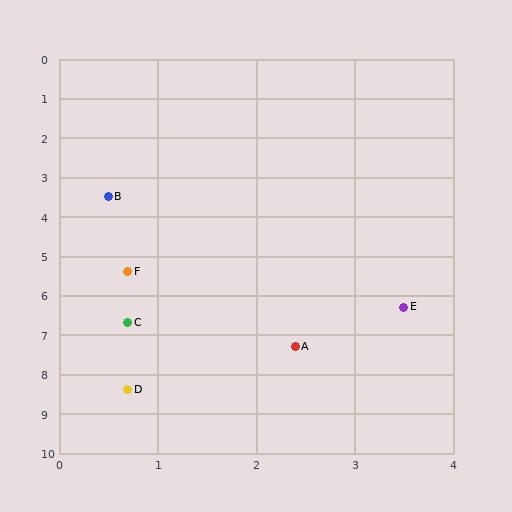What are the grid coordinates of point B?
Point B is at approximately (0.5, 3.5).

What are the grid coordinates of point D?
Point D is at approximately (0.7, 8.4).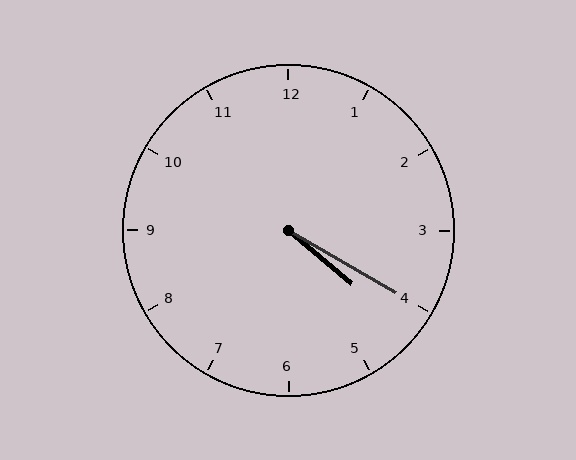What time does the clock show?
4:20.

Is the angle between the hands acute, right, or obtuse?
It is acute.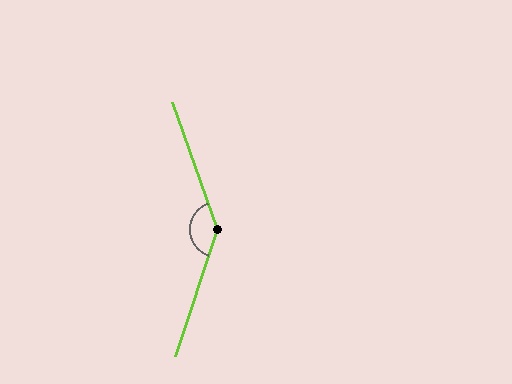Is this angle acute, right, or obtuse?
It is obtuse.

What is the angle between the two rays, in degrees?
Approximately 142 degrees.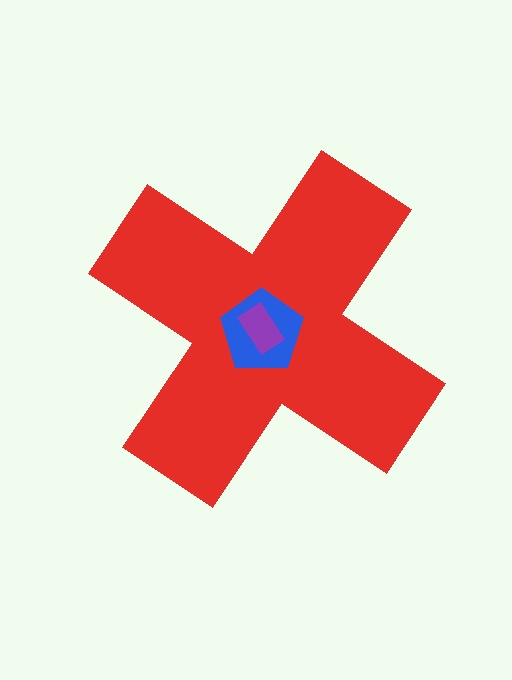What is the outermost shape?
The red cross.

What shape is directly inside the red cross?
The blue pentagon.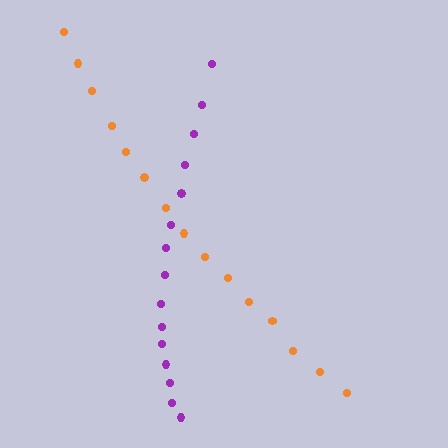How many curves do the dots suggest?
There are 2 distinct paths.